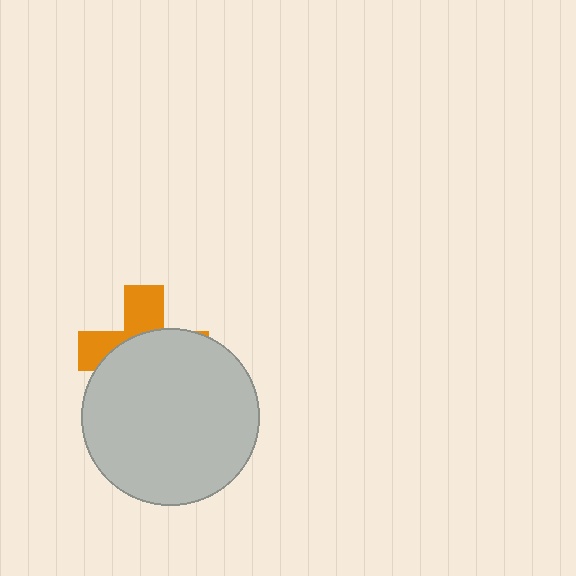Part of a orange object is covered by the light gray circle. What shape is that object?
It is a cross.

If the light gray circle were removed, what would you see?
You would see the complete orange cross.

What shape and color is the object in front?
The object in front is a light gray circle.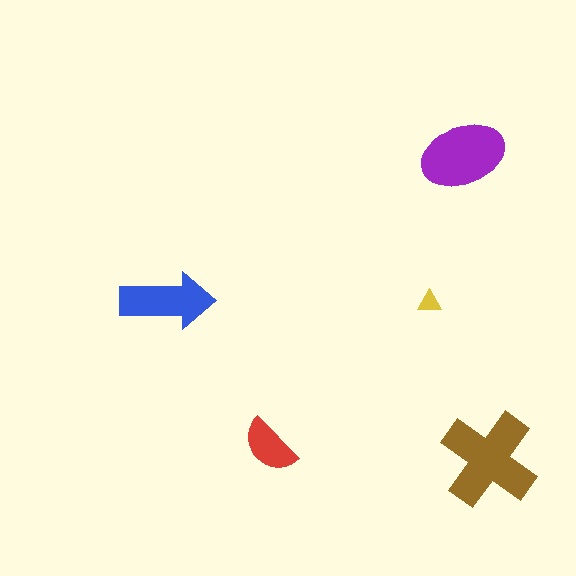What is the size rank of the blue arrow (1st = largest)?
3rd.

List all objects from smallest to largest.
The yellow triangle, the red semicircle, the blue arrow, the purple ellipse, the brown cross.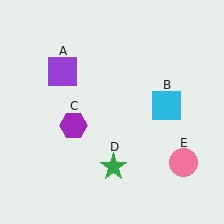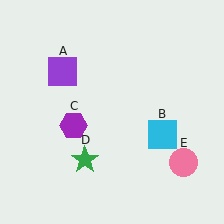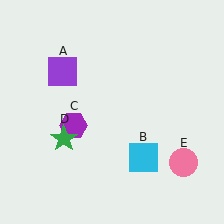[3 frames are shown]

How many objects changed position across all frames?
2 objects changed position: cyan square (object B), green star (object D).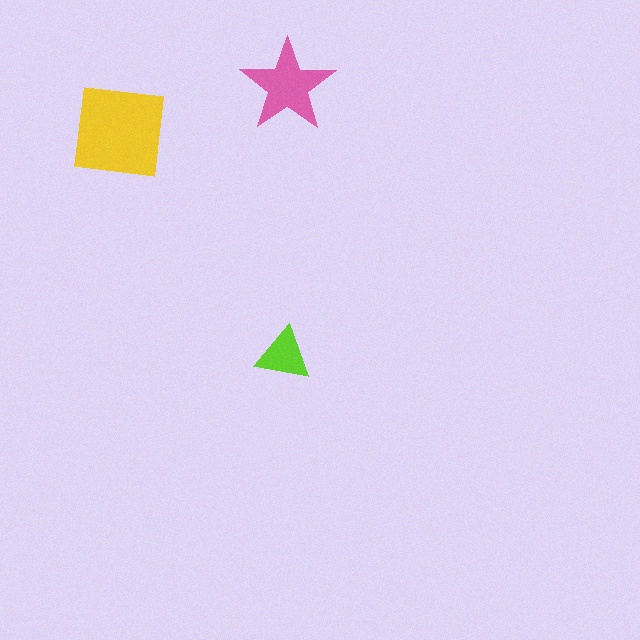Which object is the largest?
The yellow square.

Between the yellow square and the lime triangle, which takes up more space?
The yellow square.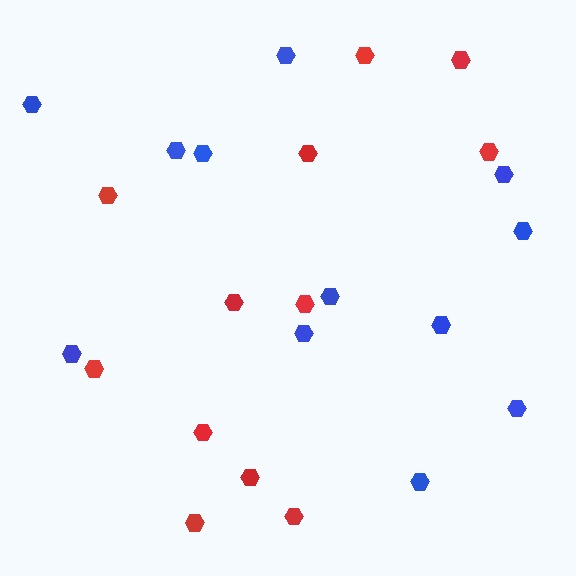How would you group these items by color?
There are 2 groups: one group of red hexagons (12) and one group of blue hexagons (12).